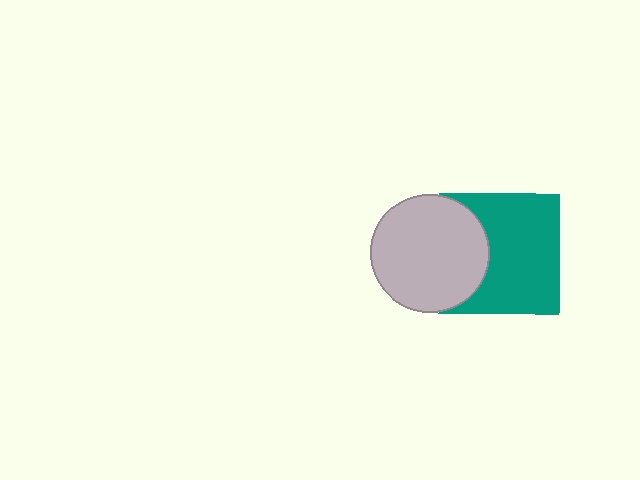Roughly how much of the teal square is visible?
Most of it is visible (roughly 70%).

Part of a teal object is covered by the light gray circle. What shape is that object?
It is a square.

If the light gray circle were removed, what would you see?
You would see the complete teal square.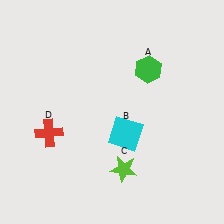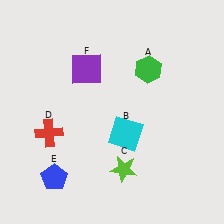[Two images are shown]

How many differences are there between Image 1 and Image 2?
There are 2 differences between the two images.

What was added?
A blue pentagon (E), a purple square (F) were added in Image 2.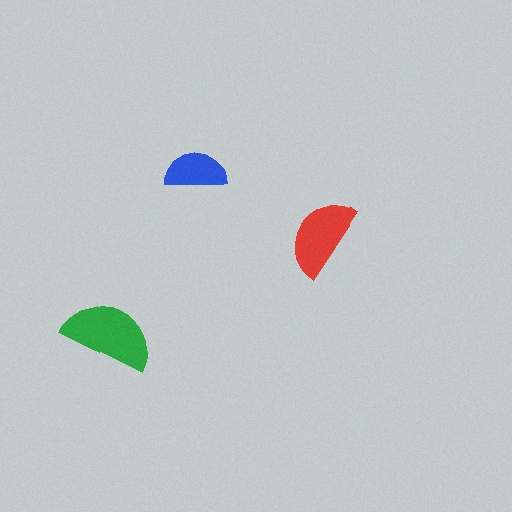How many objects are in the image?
There are 3 objects in the image.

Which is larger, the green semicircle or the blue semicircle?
The green one.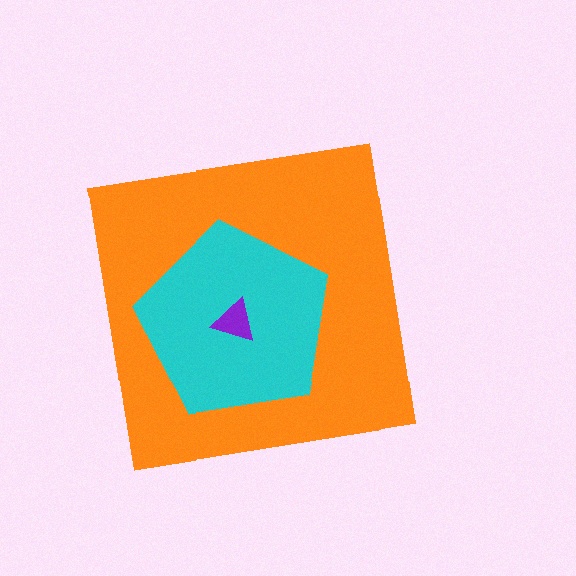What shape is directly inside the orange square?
The cyan pentagon.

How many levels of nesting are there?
3.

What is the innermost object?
The purple triangle.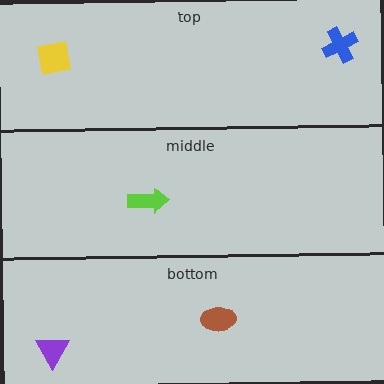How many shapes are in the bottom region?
2.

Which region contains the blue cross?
The top region.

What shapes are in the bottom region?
The brown ellipse, the purple triangle.